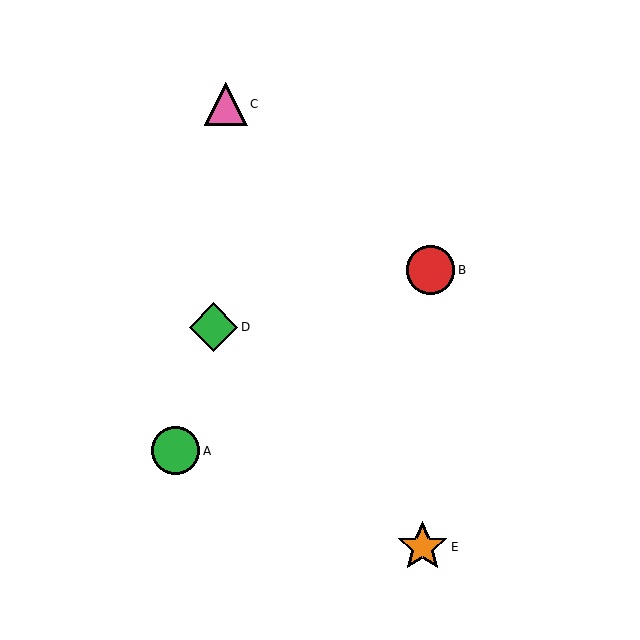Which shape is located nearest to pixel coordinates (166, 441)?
The green circle (labeled A) at (176, 451) is nearest to that location.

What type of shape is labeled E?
Shape E is an orange star.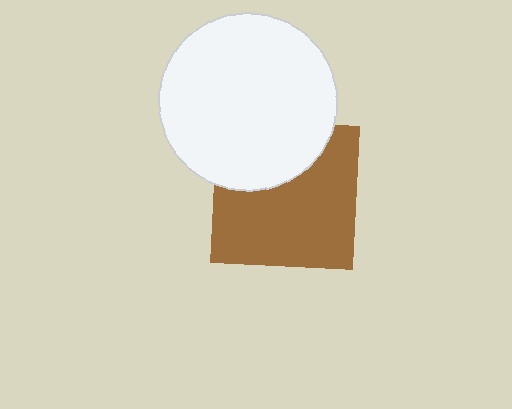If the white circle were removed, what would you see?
You would see the complete brown square.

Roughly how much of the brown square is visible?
Most of it is visible (roughly 68%).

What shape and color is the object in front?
The object in front is a white circle.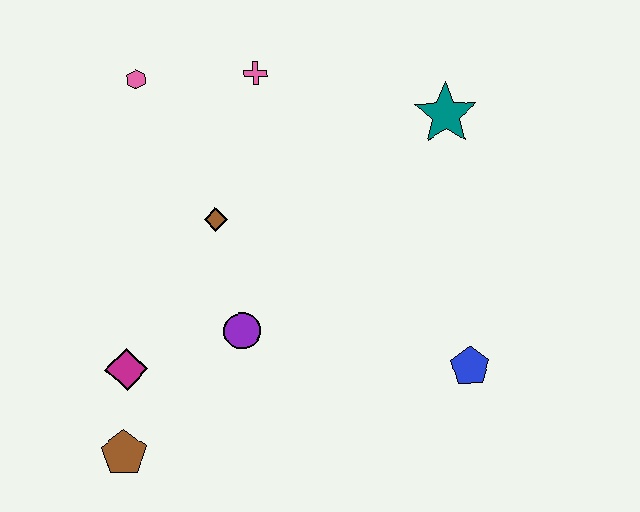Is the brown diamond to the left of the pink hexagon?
No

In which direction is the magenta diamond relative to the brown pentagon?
The magenta diamond is above the brown pentagon.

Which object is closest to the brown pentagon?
The magenta diamond is closest to the brown pentagon.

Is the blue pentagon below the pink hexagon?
Yes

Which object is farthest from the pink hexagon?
The blue pentagon is farthest from the pink hexagon.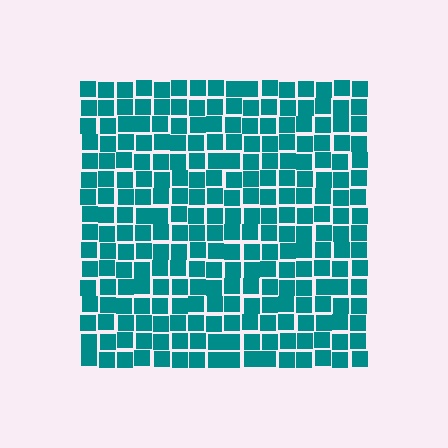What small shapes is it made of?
It is made of small squares.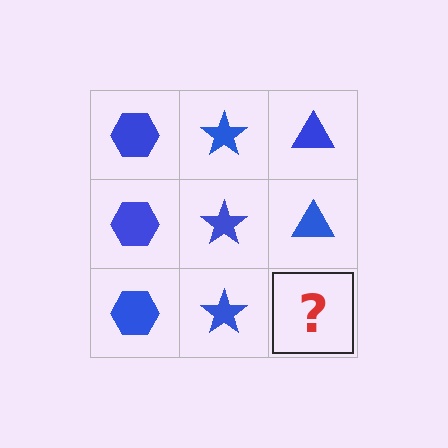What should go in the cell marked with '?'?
The missing cell should contain a blue triangle.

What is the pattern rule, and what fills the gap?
The rule is that each column has a consistent shape. The gap should be filled with a blue triangle.